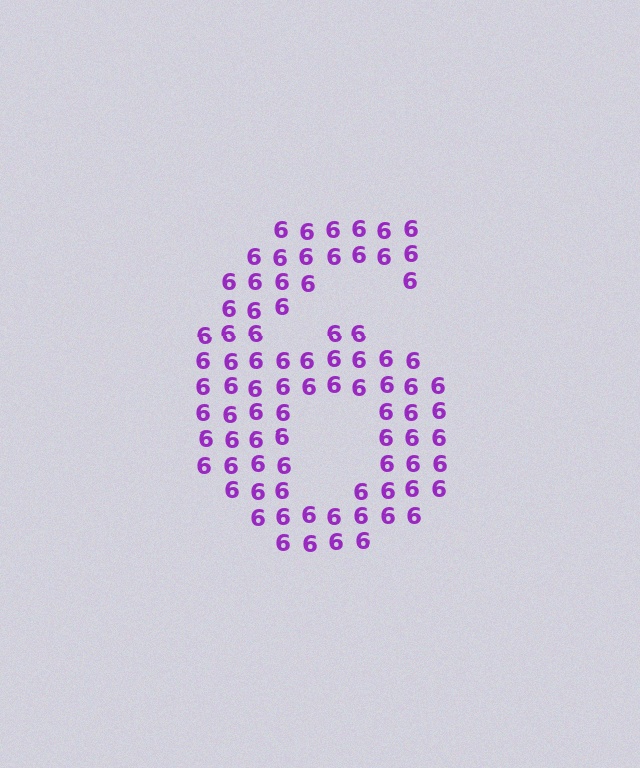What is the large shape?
The large shape is the digit 6.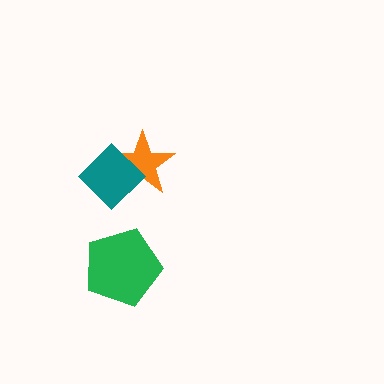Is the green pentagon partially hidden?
No, no other shape covers it.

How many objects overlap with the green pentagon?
0 objects overlap with the green pentagon.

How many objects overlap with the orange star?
1 object overlaps with the orange star.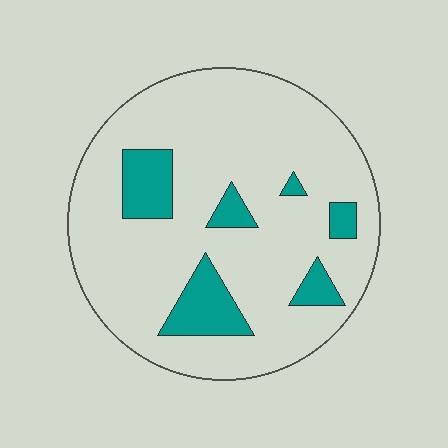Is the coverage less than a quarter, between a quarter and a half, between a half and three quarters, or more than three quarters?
Less than a quarter.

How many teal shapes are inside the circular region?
6.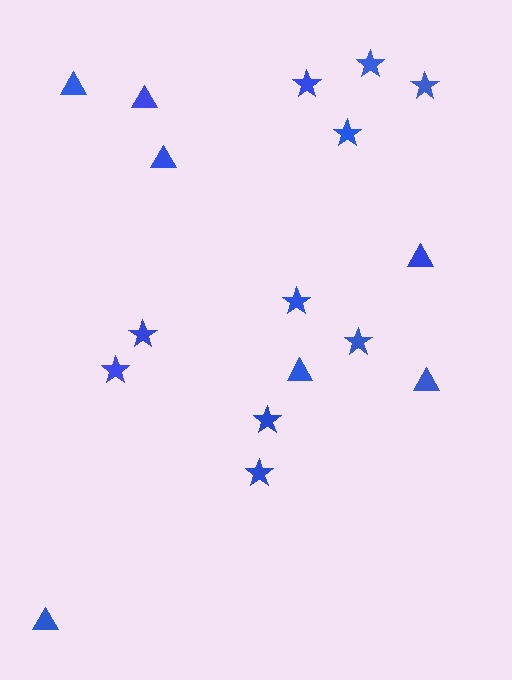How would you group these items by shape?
There are 2 groups: one group of stars (10) and one group of triangles (7).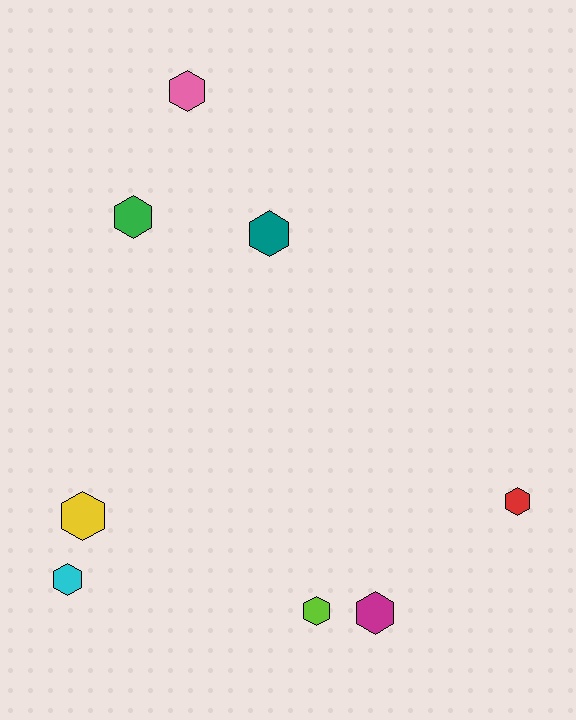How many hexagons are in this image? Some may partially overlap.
There are 8 hexagons.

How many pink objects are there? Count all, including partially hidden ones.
There is 1 pink object.